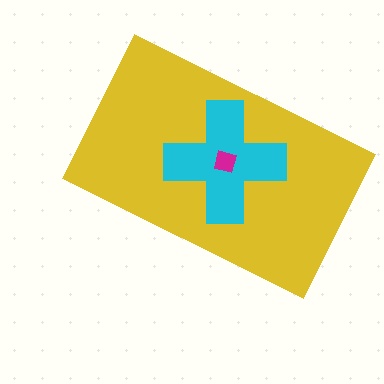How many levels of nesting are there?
3.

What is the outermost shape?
The yellow rectangle.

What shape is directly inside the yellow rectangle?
The cyan cross.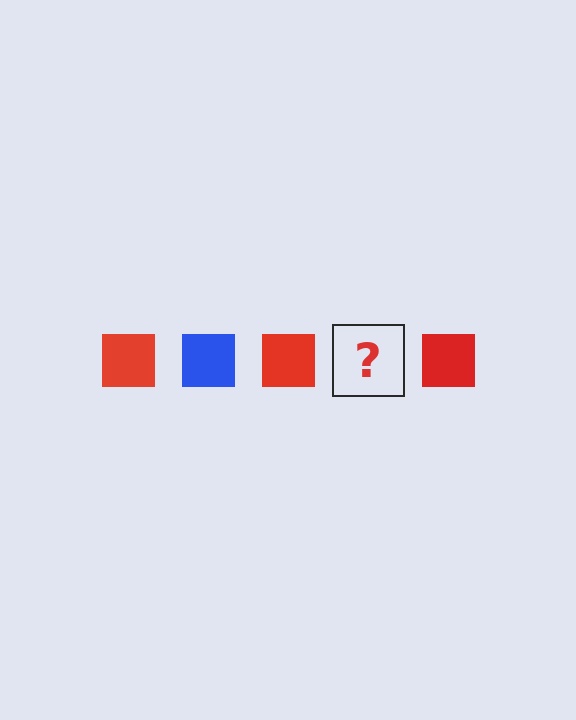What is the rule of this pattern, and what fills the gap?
The rule is that the pattern cycles through red, blue squares. The gap should be filled with a blue square.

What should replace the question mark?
The question mark should be replaced with a blue square.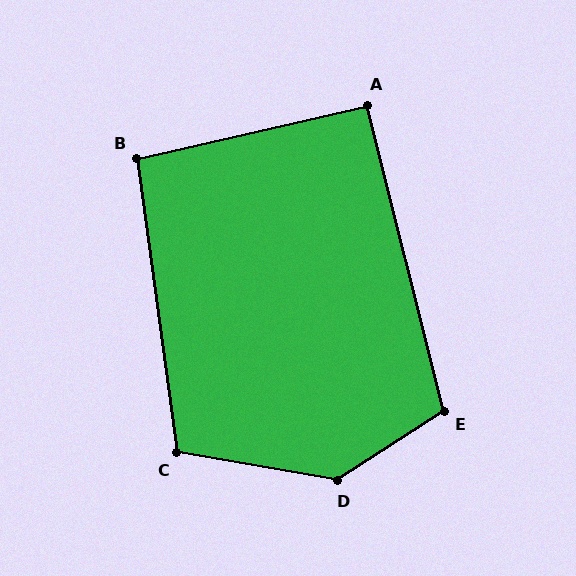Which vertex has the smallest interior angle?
A, at approximately 91 degrees.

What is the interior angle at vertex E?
Approximately 109 degrees (obtuse).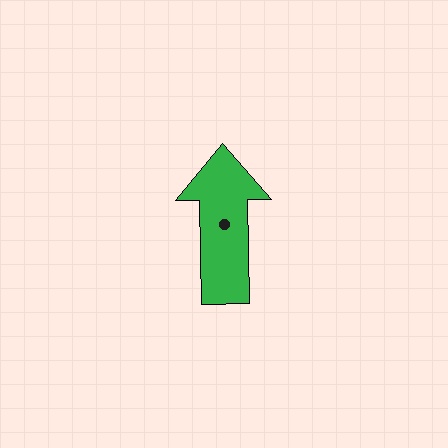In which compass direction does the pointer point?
North.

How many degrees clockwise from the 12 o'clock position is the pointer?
Approximately 359 degrees.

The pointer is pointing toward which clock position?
Roughly 12 o'clock.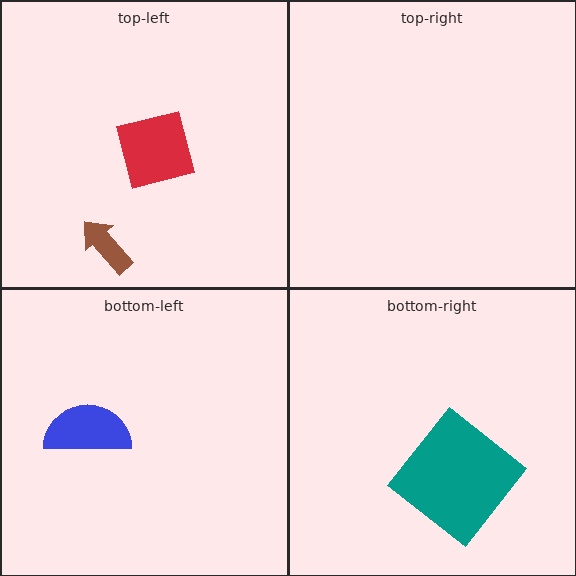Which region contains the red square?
The top-left region.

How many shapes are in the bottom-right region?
1.